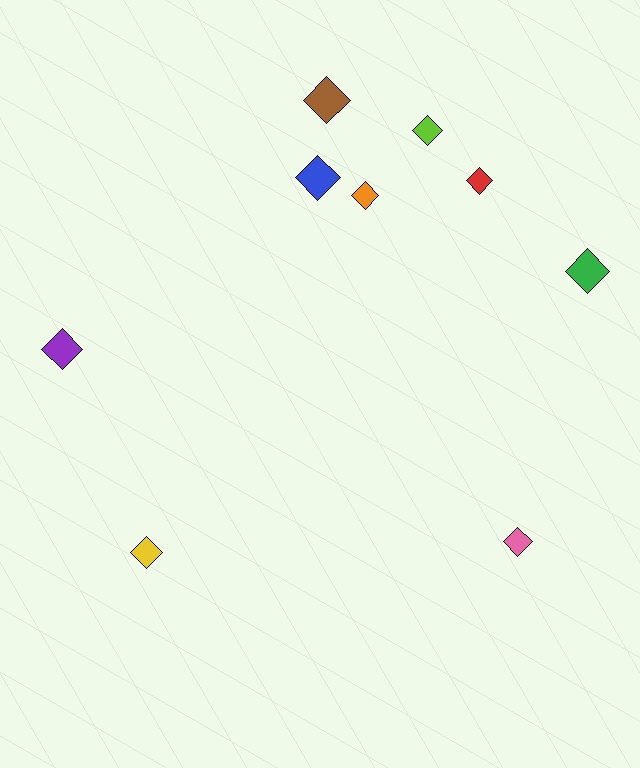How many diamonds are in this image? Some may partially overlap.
There are 9 diamonds.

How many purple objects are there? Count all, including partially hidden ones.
There is 1 purple object.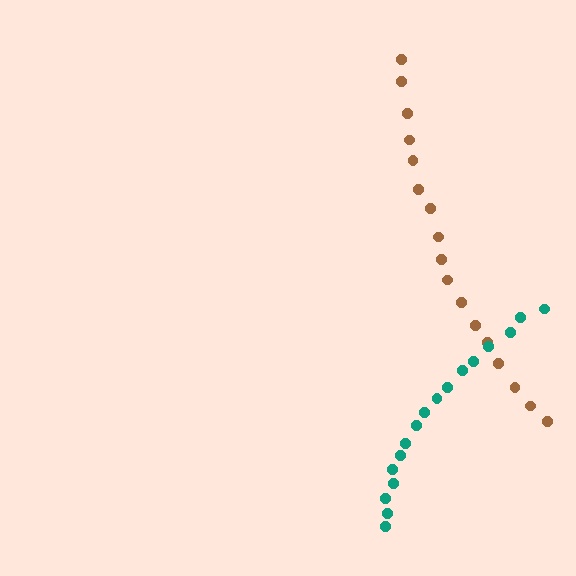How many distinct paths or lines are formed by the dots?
There are 2 distinct paths.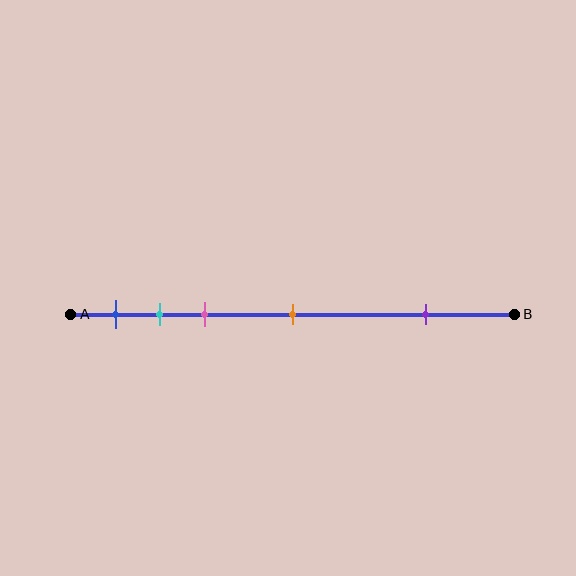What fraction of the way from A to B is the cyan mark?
The cyan mark is approximately 20% (0.2) of the way from A to B.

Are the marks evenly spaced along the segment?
No, the marks are not evenly spaced.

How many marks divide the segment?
There are 5 marks dividing the segment.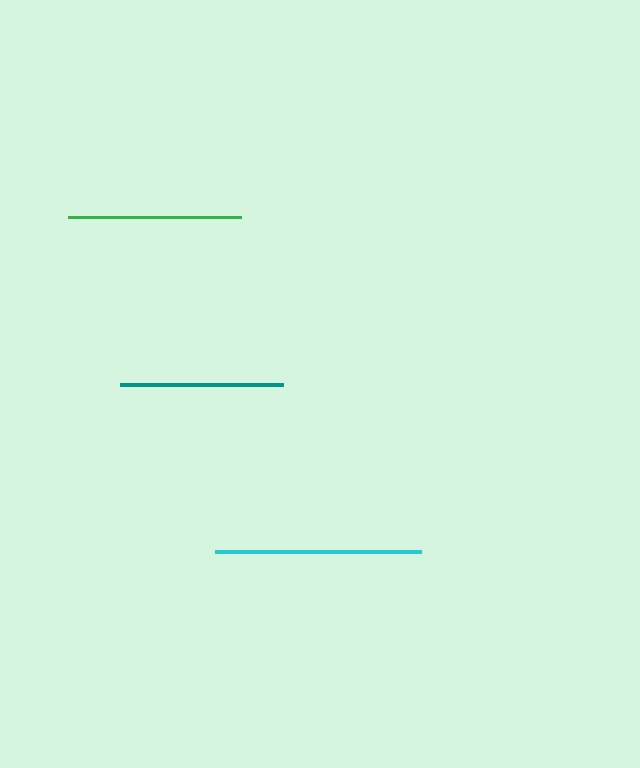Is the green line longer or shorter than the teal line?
The green line is longer than the teal line.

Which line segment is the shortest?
The teal line is the shortest at approximately 163 pixels.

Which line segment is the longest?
The cyan line is the longest at approximately 206 pixels.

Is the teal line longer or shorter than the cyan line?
The cyan line is longer than the teal line.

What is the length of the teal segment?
The teal segment is approximately 163 pixels long.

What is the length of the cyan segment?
The cyan segment is approximately 206 pixels long.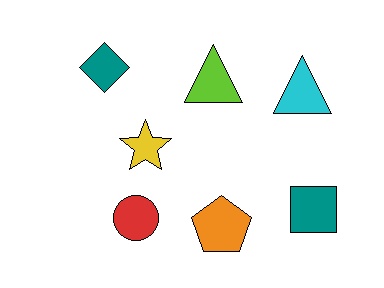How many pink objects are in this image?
There are no pink objects.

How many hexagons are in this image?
There are no hexagons.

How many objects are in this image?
There are 7 objects.